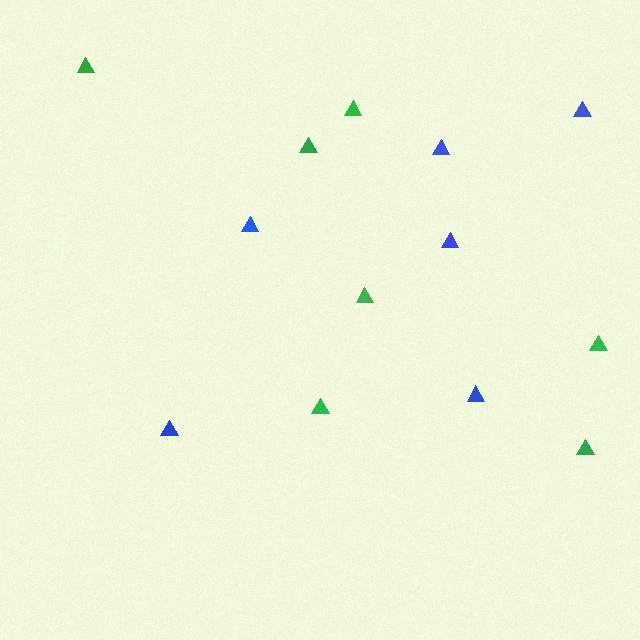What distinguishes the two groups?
There are 2 groups: one group of blue triangles (6) and one group of green triangles (7).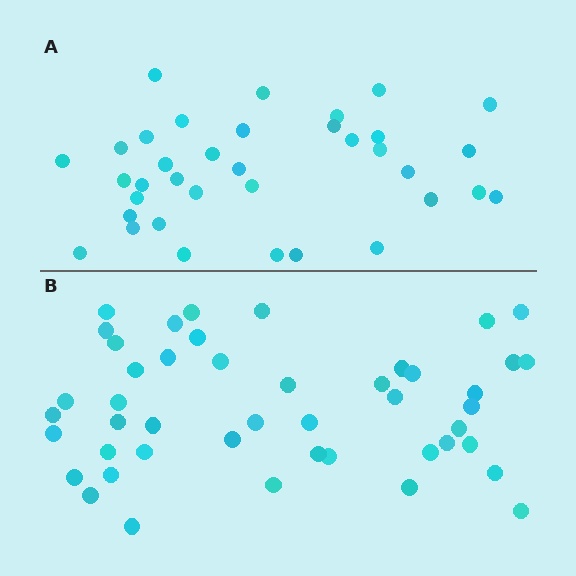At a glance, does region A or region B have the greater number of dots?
Region B (the bottom region) has more dots.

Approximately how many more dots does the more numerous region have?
Region B has roughly 10 or so more dots than region A.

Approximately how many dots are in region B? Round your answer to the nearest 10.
About 50 dots. (The exact count is 46, which rounds to 50.)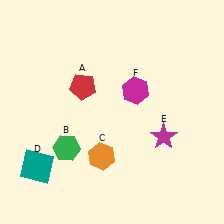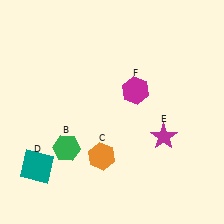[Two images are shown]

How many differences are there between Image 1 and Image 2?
There is 1 difference between the two images.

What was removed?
The red pentagon (A) was removed in Image 2.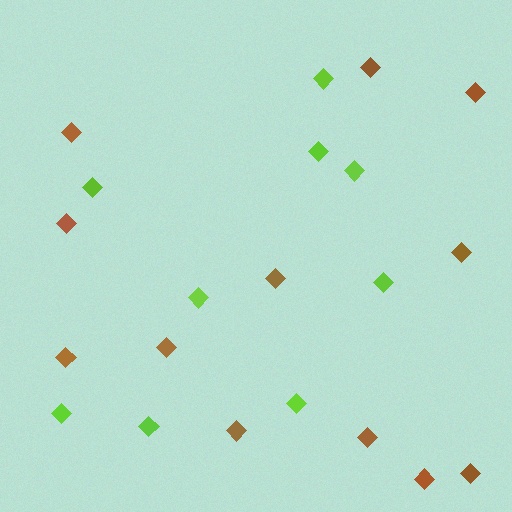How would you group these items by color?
There are 2 groups: one group of lime diamonds (9) and one group of brown diamonds (12).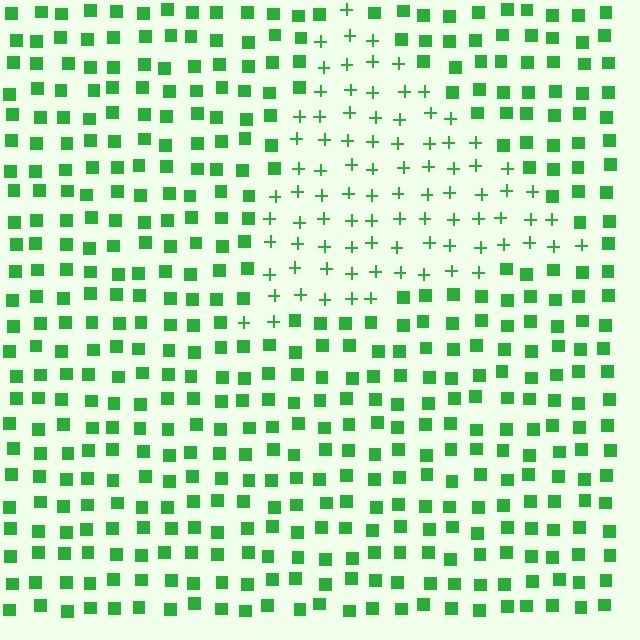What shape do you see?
I see a triangle.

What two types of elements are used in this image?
The image uses plus signs inside the triangle region and squares outside it.